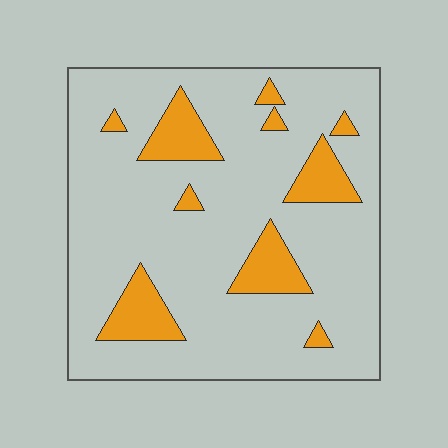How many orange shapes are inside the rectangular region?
10.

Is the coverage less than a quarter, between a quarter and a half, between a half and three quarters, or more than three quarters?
Less than a quarter.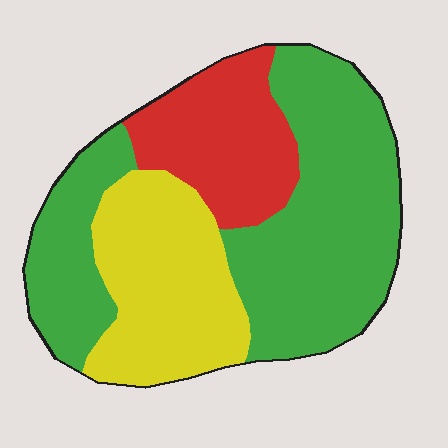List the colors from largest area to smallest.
From largest to smallest: green, yellow, red.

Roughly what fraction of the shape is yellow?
Yellow covers roughly 25% of the shape.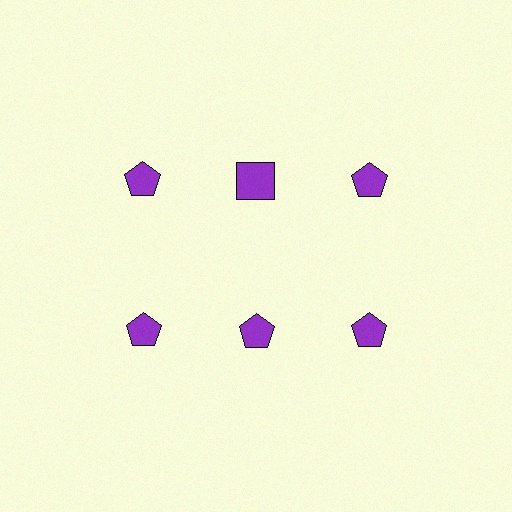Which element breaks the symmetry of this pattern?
The purple square in the top row, second from left column breaks the symmetry. All other shapes are purple pentagons.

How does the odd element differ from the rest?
It has a different shape: square instead of pentagon.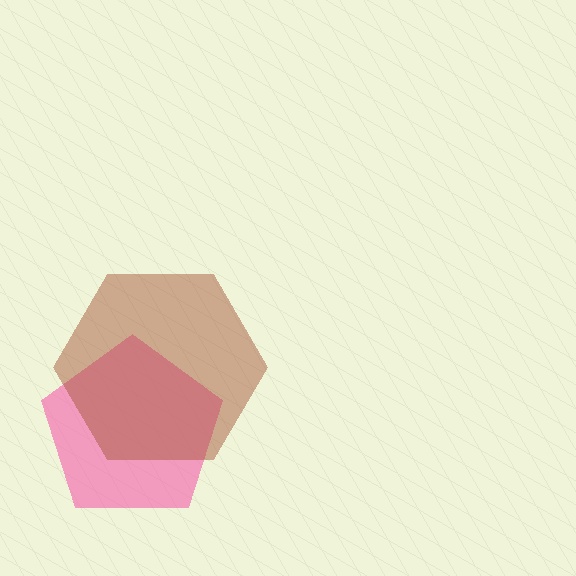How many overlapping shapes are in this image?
There are 2 overlapping shapes in the image.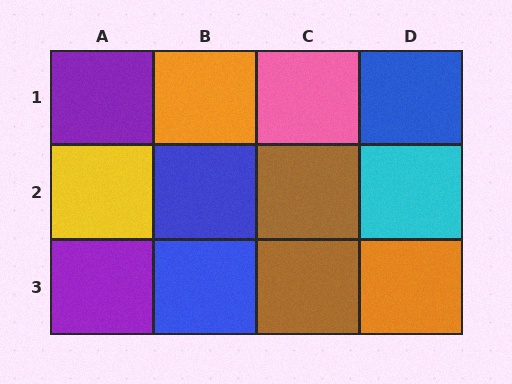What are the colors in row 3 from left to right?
Purple, blue, brown, orange.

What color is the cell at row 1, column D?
Blue.